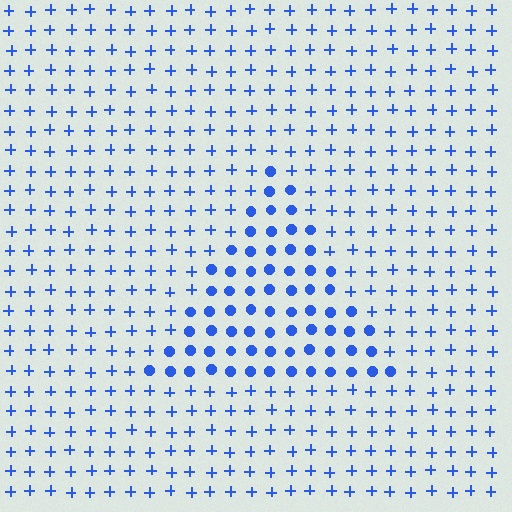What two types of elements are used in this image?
The image uses circles inside the triangle region and plus signs outside it.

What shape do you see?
I see a triangle.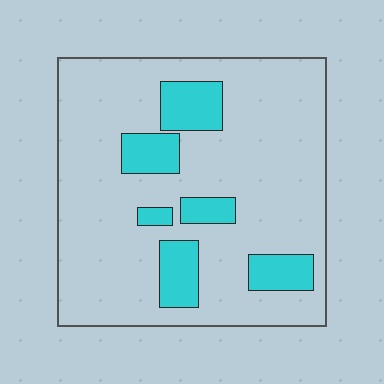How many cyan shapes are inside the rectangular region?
6.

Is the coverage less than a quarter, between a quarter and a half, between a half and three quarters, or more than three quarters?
Less than a quarter.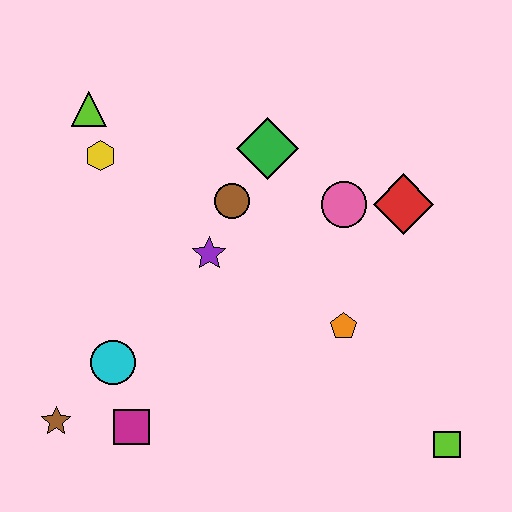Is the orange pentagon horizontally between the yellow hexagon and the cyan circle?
No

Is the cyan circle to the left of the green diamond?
Yes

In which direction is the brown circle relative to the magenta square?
The brown circle is above the magenta square.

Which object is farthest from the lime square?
The lime triangle is farthest from the lime square.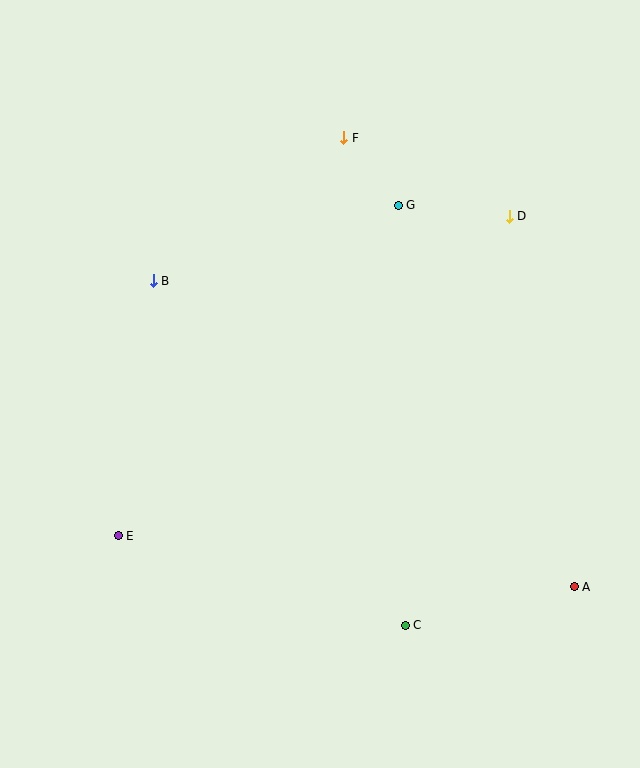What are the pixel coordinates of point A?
Point A is at (574, 587).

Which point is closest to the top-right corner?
Point D is closest to the top-right corner.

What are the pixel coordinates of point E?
Point E is at (118, 536).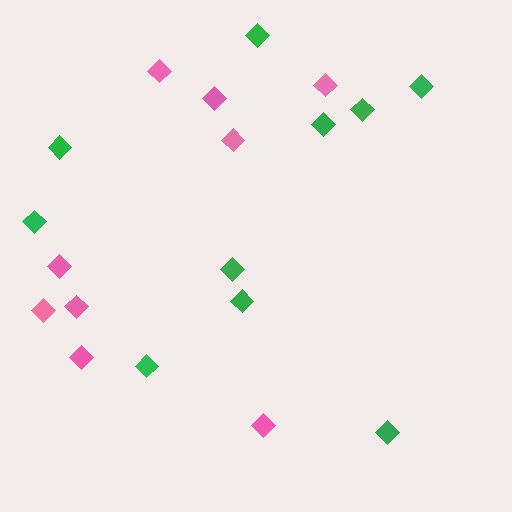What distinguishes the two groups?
There are 2 groups: one group of green diamonds (10) and one group of pink diamonds (9).